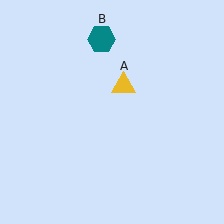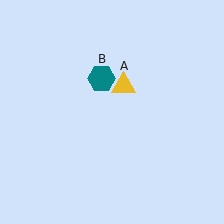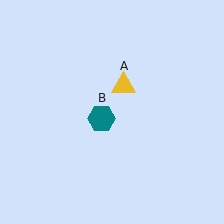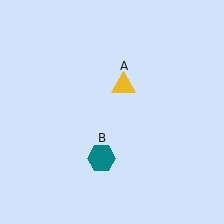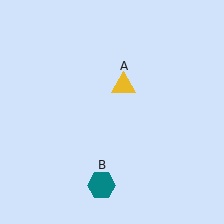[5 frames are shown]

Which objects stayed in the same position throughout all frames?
Yellow triangle (object A) remained stationary.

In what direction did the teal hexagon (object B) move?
The teal hexagon (object B) moved down.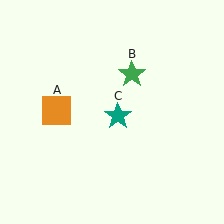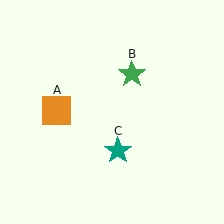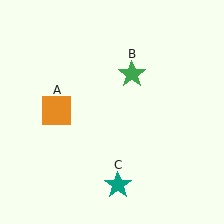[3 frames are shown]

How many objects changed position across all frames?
1 object changed position: teal star (object C).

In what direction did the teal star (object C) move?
The teal star (object C) moved down.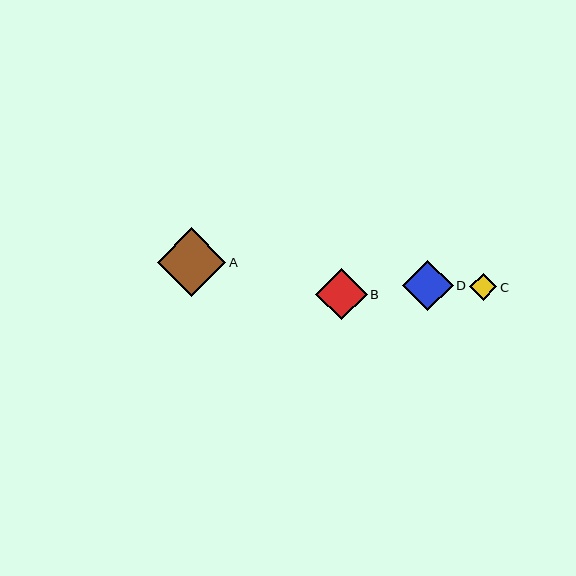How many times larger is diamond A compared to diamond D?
Diamond A is approximately 1.3 times the size of diamond D.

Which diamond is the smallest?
Diamond C is the smallest with a size of approximately 27 pixels.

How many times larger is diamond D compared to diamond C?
Diamond D is approximately 1.9 times the size of diamond C.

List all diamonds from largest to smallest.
From largest to smallest: A, B, D, C.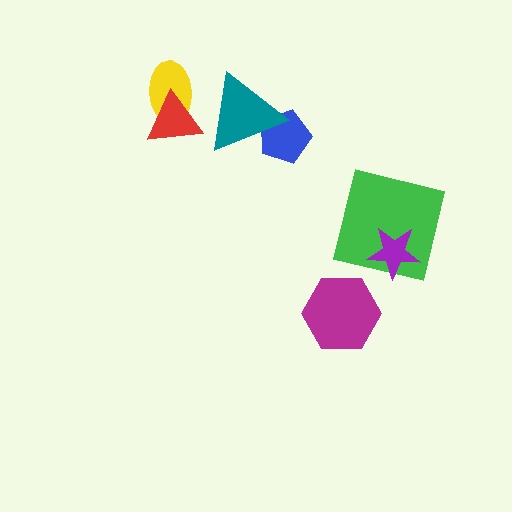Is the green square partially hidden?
Yes, it is partially covered by another shape.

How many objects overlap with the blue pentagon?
1 object overlaps with the blue pentagon.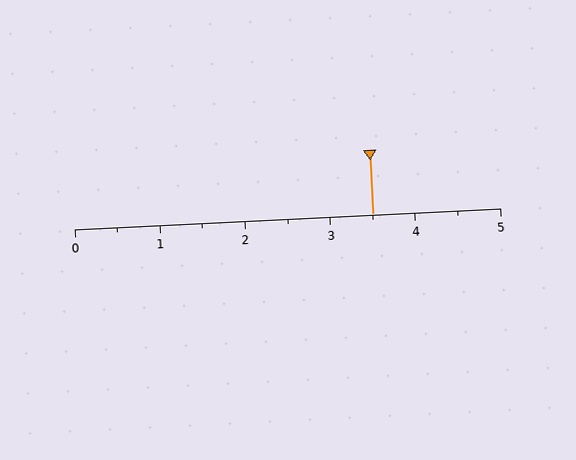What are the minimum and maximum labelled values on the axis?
The axis runs from 0 to 5.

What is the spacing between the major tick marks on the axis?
The major ticks are spaced 1 apart.